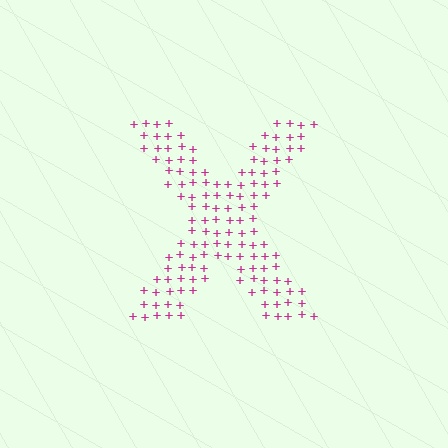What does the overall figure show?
The overall figure shows the letter X.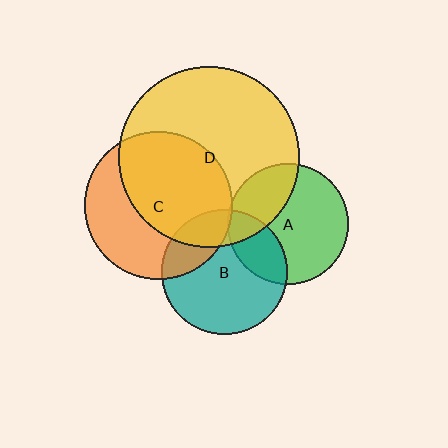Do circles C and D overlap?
Yes.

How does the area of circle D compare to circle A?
Approximately 2.3 times.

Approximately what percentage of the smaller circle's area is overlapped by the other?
Approximately 60%.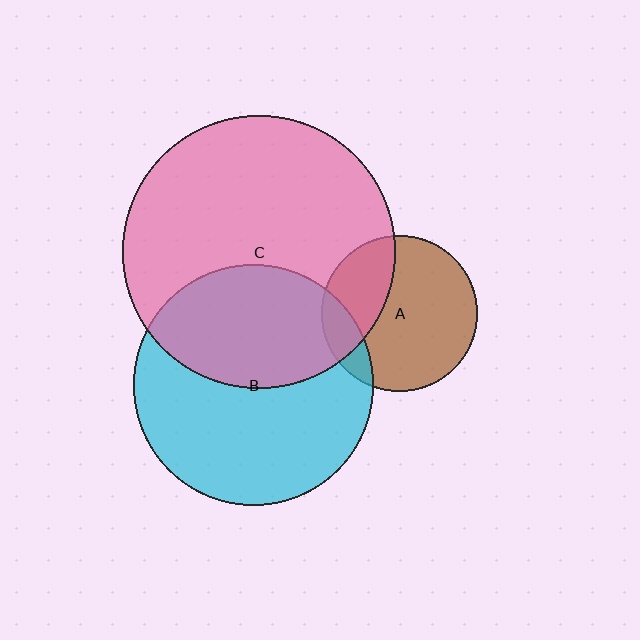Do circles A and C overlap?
Yes.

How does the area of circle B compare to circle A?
Approximately 2.4 times.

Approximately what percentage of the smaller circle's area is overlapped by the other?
Approximately 30%.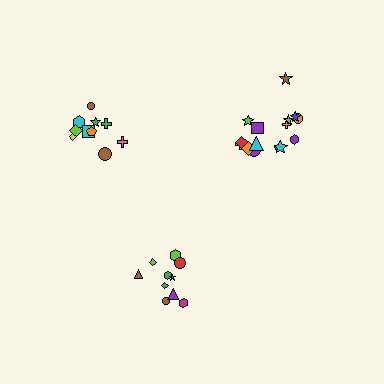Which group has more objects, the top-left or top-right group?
The top-right group.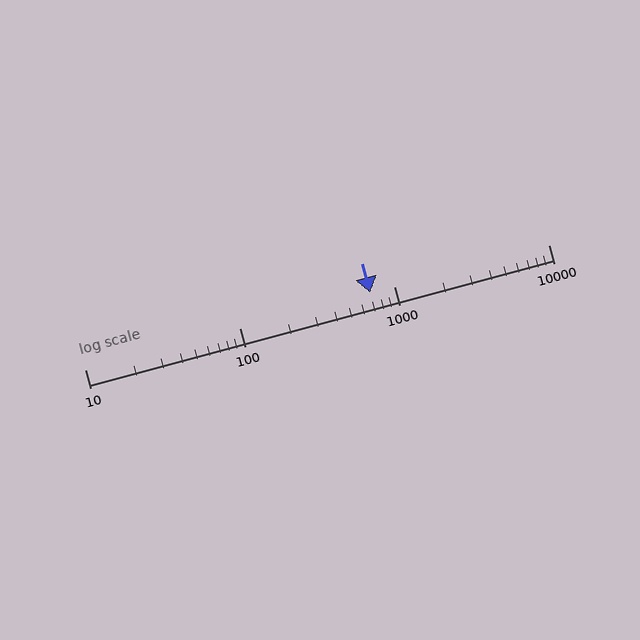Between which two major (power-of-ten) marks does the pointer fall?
The pointer is between 100 and 1000.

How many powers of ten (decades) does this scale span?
The scale spans 3 decades, from 10 to 10000.